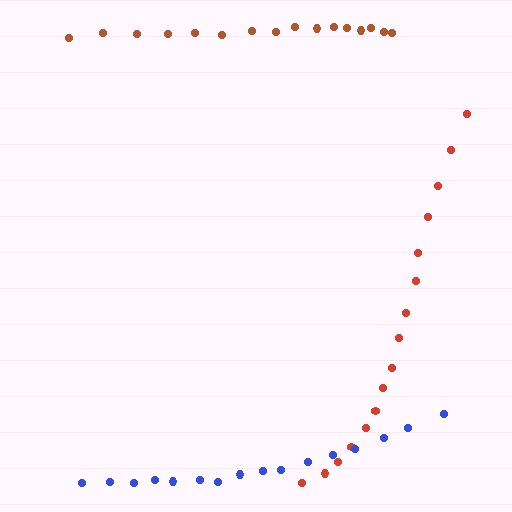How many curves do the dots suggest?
There are 3 distinct paths.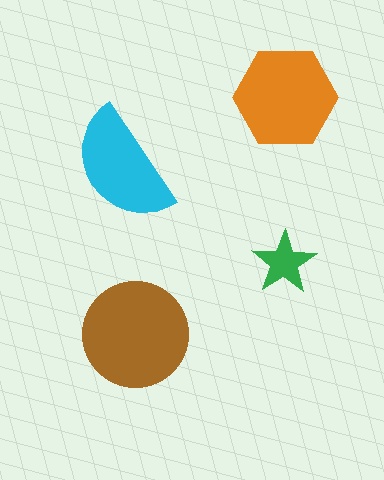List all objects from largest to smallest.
The brown circle, the orange hexagon, the cyan semicircle, the green star.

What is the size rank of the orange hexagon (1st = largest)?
2nd.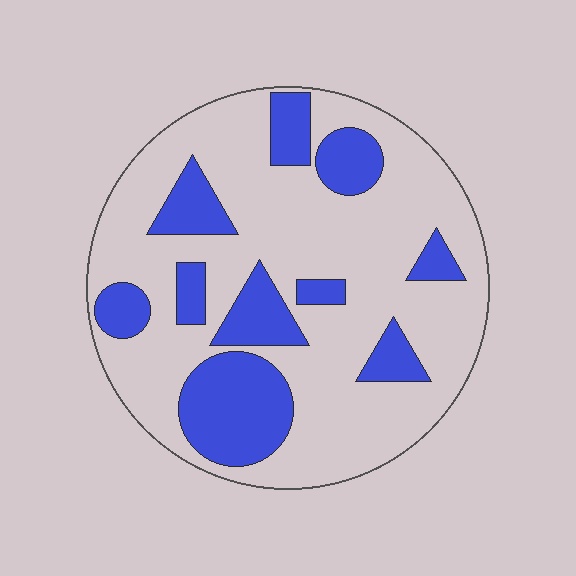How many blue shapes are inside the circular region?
10.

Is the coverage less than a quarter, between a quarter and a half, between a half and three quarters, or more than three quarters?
Between a quarter and a half.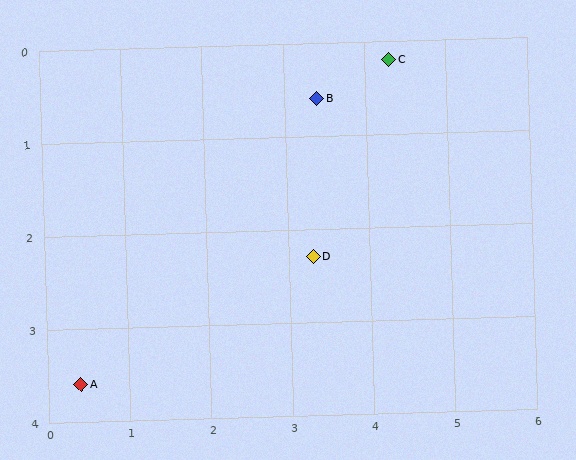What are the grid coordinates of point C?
Point C is at approximately (4.3, 0.2).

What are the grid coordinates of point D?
Point D is at approximately (3.3, 2.3).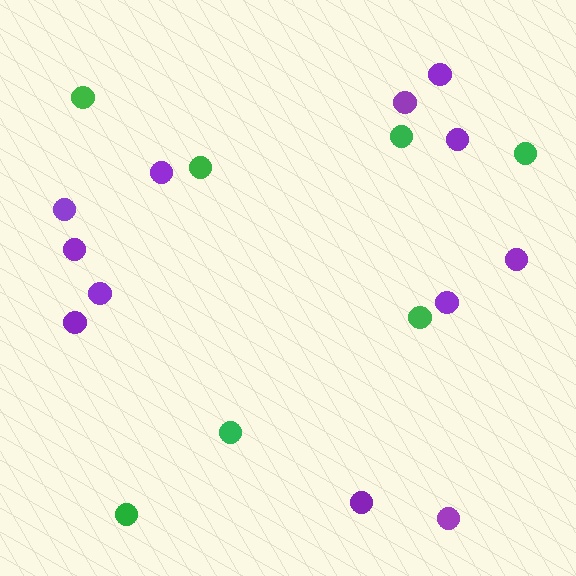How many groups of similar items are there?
There are 2 groups: one group of green circles (7) and one group of purple circles (12).